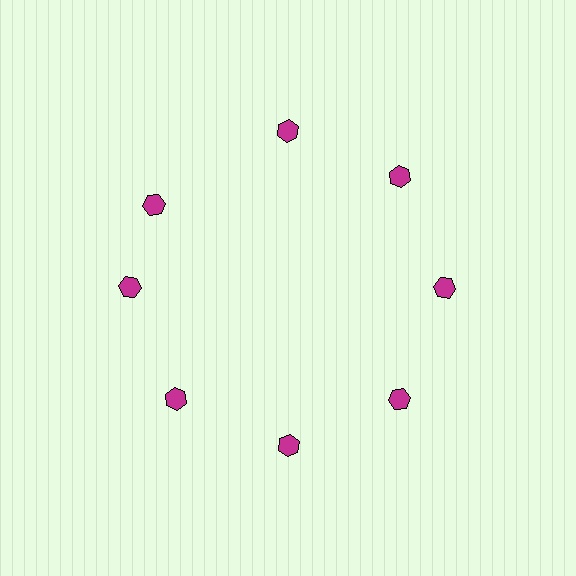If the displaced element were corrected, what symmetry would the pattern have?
It would have 8-fold rotational symmetry — the pattern would map onto itself every 45 degrees.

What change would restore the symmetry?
The symmetry would be restored by rotating it back into even spacing with its neighbors so that all 8 hexagons sit at equal angles and equal distance from the center.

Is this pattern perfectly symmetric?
No. The 8 magenta hexagons are arranged in a ring, but one element near the 10 o'clock position is rotated out of alignment along the ring, breaking the 8-fold rotational symmetry.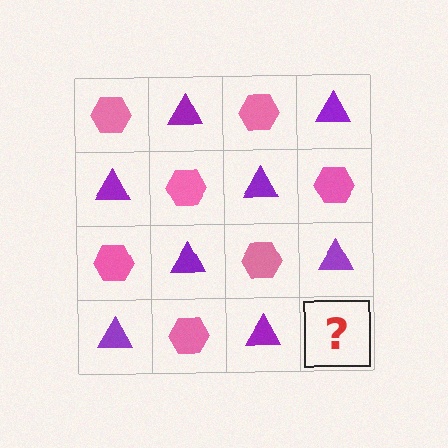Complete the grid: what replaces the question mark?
The question mark should be replaced with a pink hexagon.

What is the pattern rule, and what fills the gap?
The rule is that it alternates pink hexagon and purple triangle in a checkerboard pattern. The gap should be filled with a pink hexagon.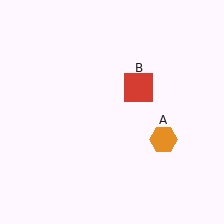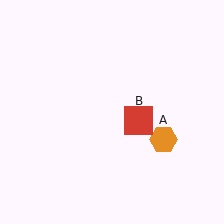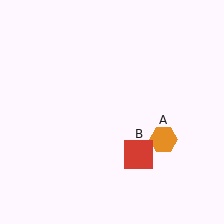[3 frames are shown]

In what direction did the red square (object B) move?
The red square (object B) moved down.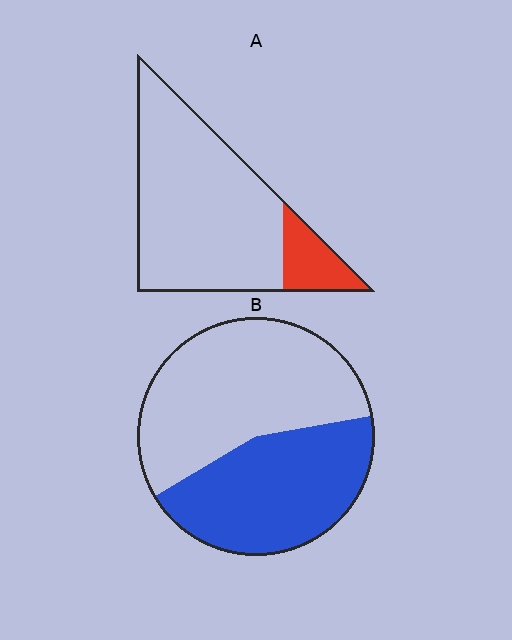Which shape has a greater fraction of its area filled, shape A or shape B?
Shape B.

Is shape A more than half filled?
No.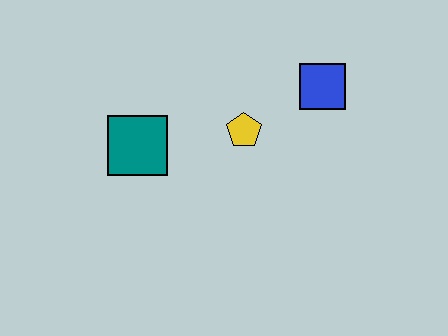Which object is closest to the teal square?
The yellow pentagon is closest to the teal square.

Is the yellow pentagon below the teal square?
No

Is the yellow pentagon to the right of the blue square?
No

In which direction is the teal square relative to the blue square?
The teal square is to the left of the blue square.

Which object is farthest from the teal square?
The blue square is farthest from the teal square.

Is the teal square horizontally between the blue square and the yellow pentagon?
No